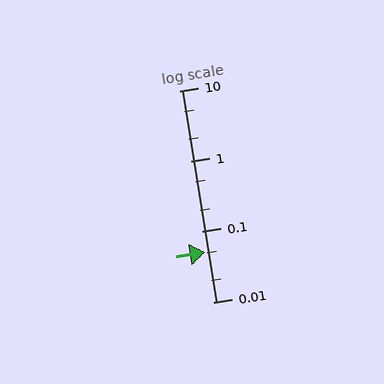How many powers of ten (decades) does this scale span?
The scale spans 3 decades, from 0.01 to 10.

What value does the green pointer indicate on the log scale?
The pointer indicates approximately 0.051.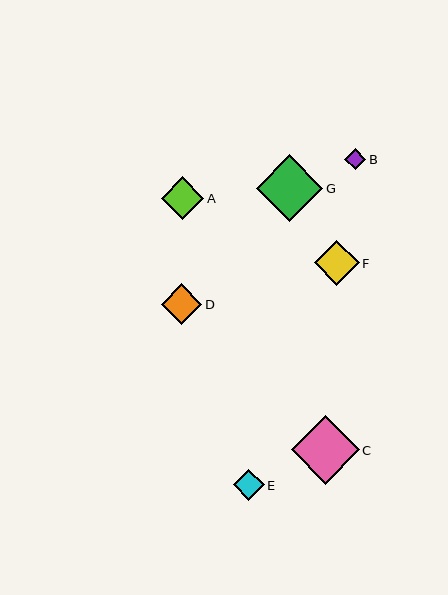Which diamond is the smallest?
Diamond B is the smallest with a size of approximately 21 pixels.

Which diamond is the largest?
Diamond C is the largest with a size of approximately 68 pixels.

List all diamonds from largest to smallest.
From largest to smallest: C, G, F, A, D, E, B.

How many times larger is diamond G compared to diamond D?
Diamond G is approximately 1.6 times the size of diamond D.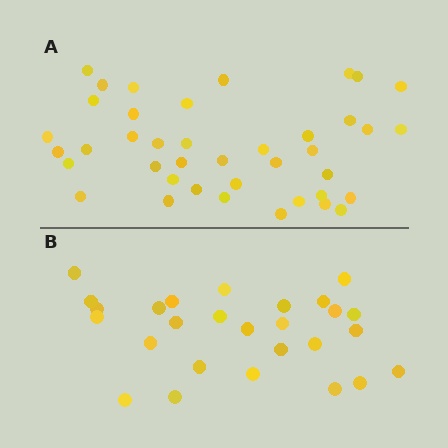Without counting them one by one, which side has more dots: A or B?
Region A (the top region) has more dots.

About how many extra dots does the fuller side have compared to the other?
Region A has approximately 15 more dots than region B.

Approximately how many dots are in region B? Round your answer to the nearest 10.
About 30 dots. (The exact count is 27, which rounds to 30.)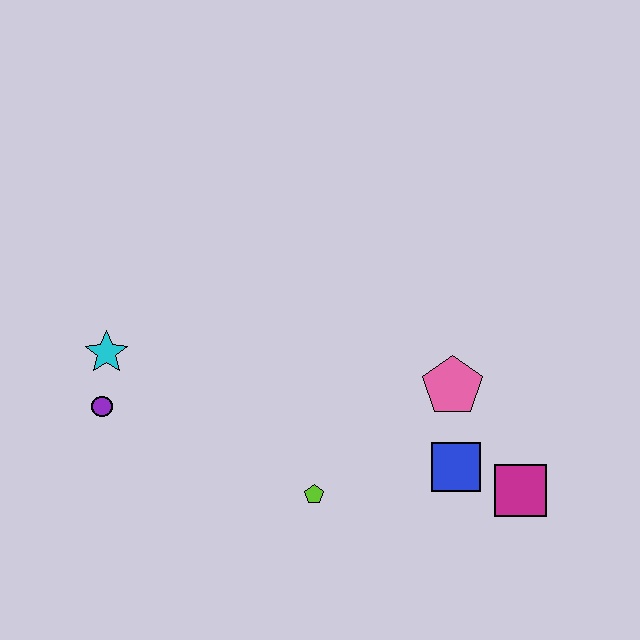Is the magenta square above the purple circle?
No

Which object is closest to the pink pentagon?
The blue square is closest to the pink pentagon.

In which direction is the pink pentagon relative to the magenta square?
The pink pentagon is above the magenta square.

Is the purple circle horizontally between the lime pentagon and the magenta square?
No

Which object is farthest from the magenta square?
The cyan star is farthest from the magenta square.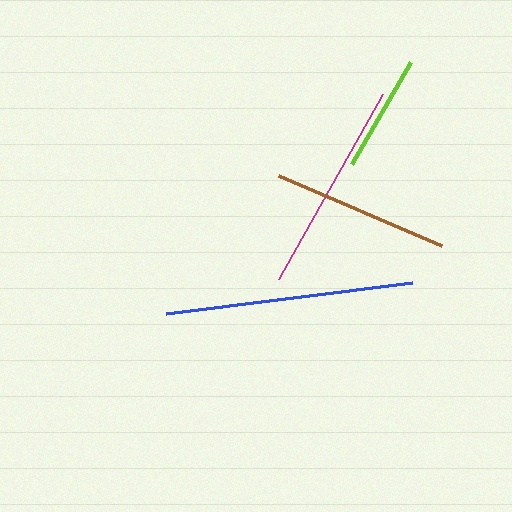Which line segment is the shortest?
The lime line is the shortest at approximately 118 pixels.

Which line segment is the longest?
The blue line is the longest at approximately 247 pixels.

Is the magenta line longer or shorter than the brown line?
The magenta line is longer than the brown line.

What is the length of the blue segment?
The blue segment is approximately 247 pixels long.